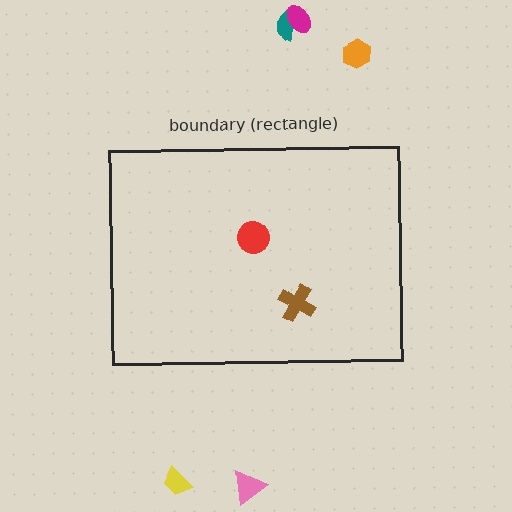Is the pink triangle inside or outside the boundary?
Outside.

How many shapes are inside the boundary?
2 inside, 5 outside.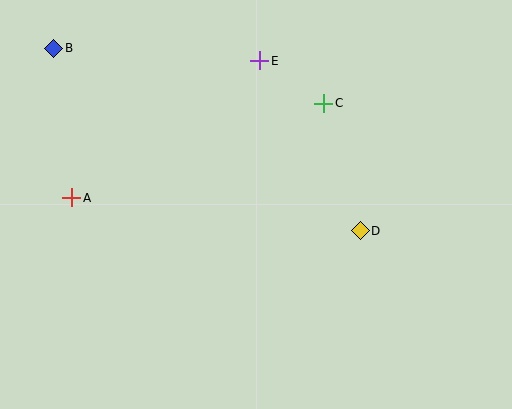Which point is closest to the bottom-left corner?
Point A is closest to the bottom-left corner.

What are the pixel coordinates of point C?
Point C is at (324, 103).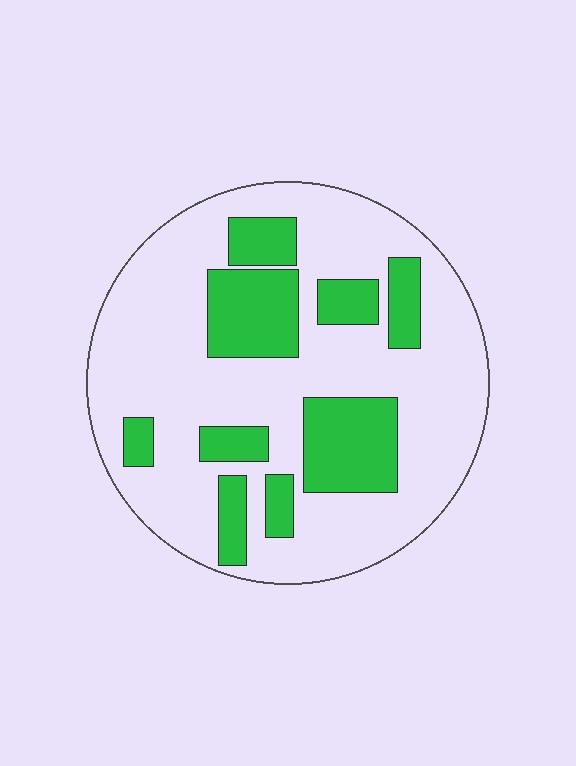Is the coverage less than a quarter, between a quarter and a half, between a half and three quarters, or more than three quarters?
Between a quarter and a half.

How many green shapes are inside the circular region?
9.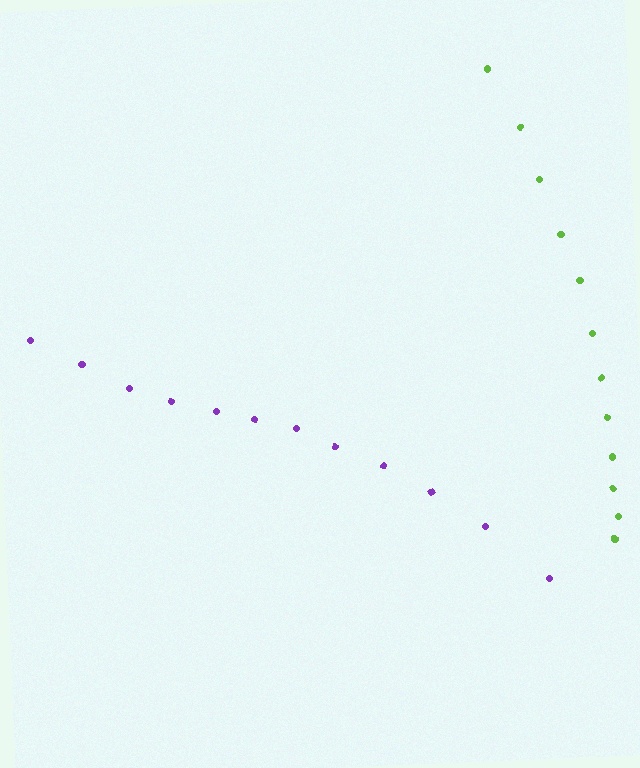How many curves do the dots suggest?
There are 2 distinct paths.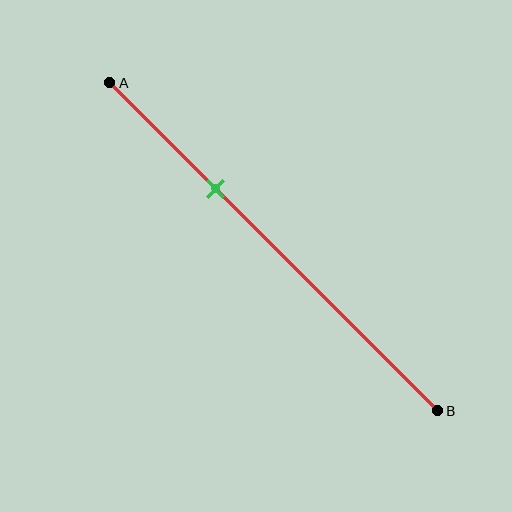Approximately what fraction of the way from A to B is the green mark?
The green mark is approximately 30% of the way from A to B.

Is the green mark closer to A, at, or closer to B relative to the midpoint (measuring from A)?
The green mark is closer to point A than the midpoint of segment AB.